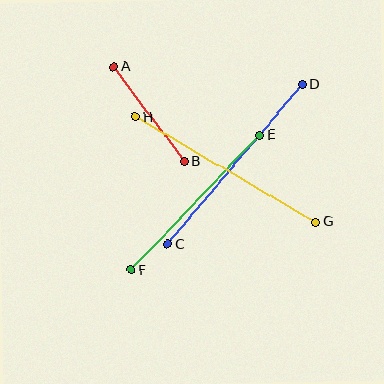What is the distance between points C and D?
The distance is approximately 209 pixels.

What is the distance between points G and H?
The distance is approximately 208 pixels.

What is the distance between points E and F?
The distance is approximately 186 pixels.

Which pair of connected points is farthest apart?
Points C and D are farthest apart.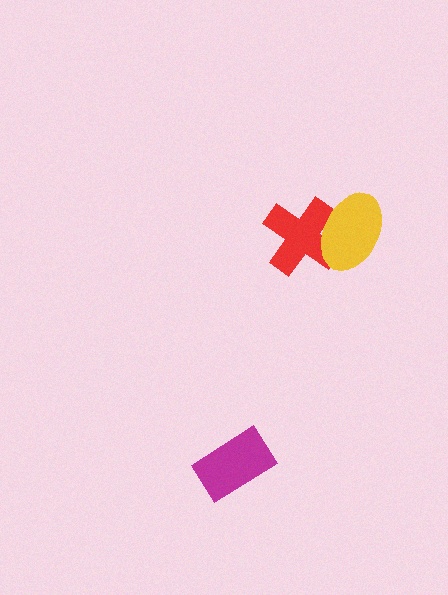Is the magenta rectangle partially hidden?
No, no other shape covers it.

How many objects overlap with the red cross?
1 object overlaps with the red cross.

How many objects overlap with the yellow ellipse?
1 object overlaps with the yellow ellipse.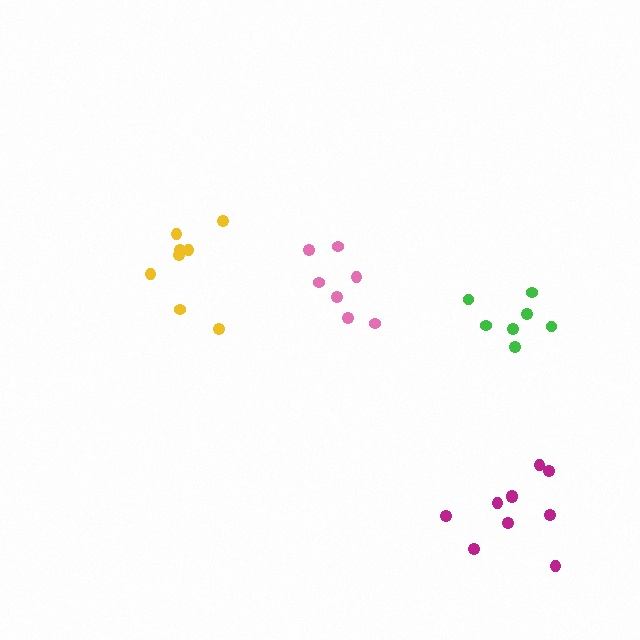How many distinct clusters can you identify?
There are 4 distinct clusters.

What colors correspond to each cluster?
The clusters are colored: yellow, magenta, pink, green.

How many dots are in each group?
Group 1: 8 dots, Group 2: 10 dots, Group 3: 7 dots, Group 4: 7 dots (32 total).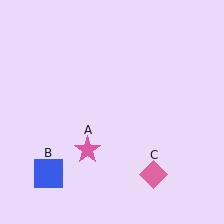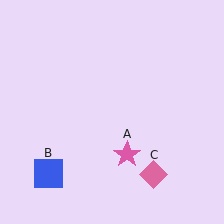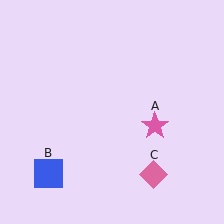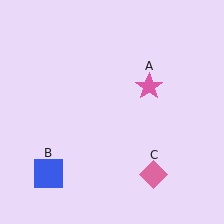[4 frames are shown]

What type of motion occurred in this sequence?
The pink star (object A) rotated counterclockwise around the center of the scene.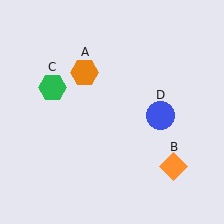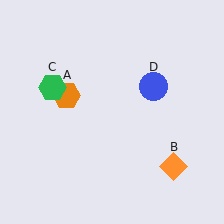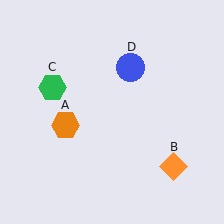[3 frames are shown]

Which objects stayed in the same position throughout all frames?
Orange diamond (object B) and green hexagon (object C) remained stationary.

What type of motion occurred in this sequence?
The orange hexagon (object A), blue circle (object D) rotated counterclockwise around the center of the scene.